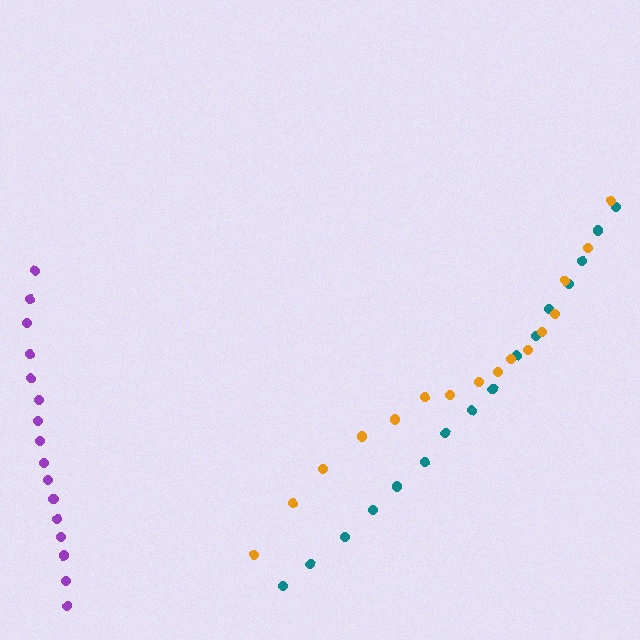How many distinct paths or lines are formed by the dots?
There are 3 distinct paths.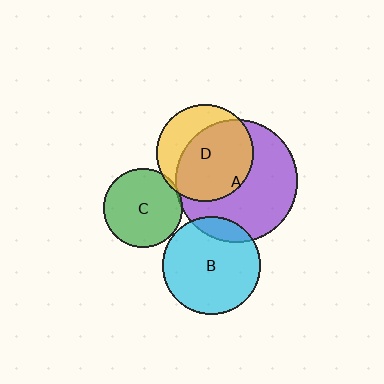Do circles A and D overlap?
Yes.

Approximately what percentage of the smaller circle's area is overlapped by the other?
Approximately 65%.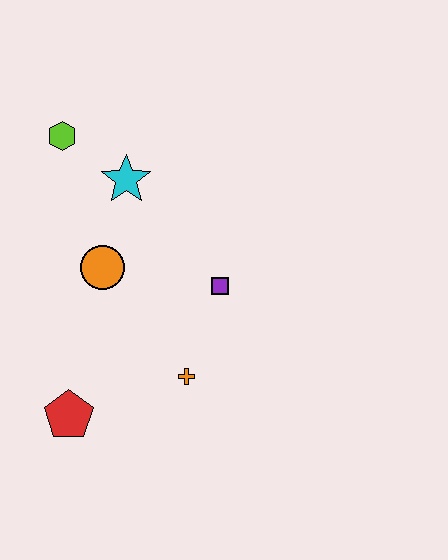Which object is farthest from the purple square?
The lime hexagon is farthest from the purple square.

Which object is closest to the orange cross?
The purple square is closest to the orange cross.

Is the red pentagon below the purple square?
Yes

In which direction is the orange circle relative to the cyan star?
The orange circle is below the cyan star.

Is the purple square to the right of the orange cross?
Yes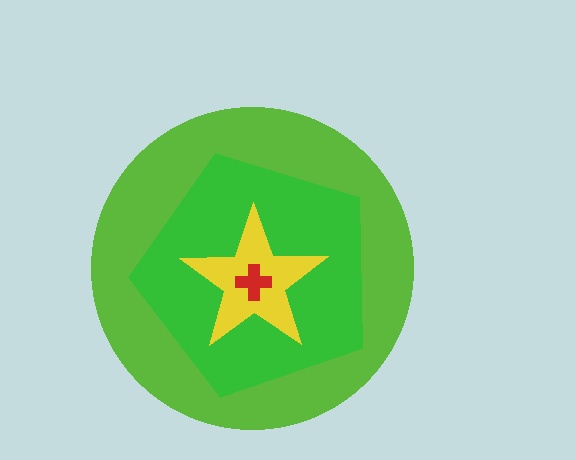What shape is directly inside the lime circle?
The green pentagon.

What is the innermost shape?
The red cross.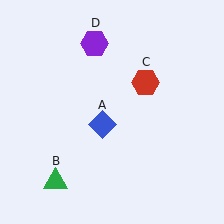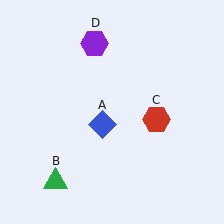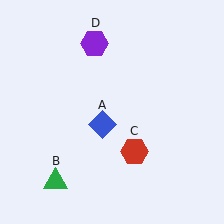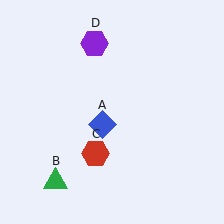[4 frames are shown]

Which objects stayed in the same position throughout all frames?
Blue diamond (object A) and green triangle (object B) and purple hexagon (object D) remained stationary.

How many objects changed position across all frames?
1 object changed position: red hexagon (object C).